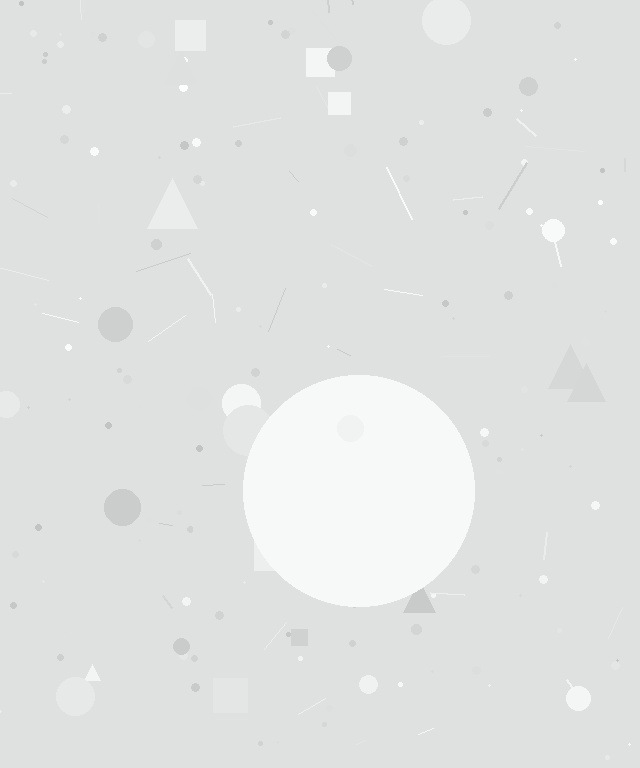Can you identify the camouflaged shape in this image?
The camouflaged shape is a circle.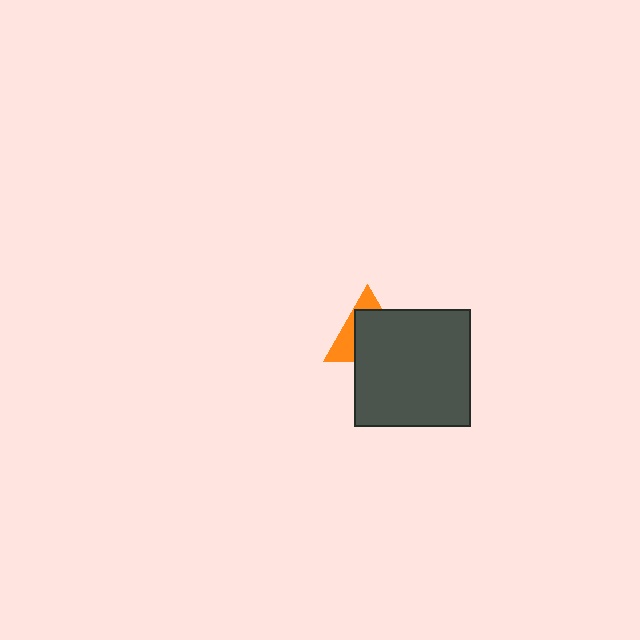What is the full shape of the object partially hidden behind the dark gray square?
The partially hidden object is an orange triangle.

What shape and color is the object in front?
The object in front is a dark gray square.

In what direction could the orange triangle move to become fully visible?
The orange triangle could move toward the upper-left. That would shift it out from behind the dark gray square entirely.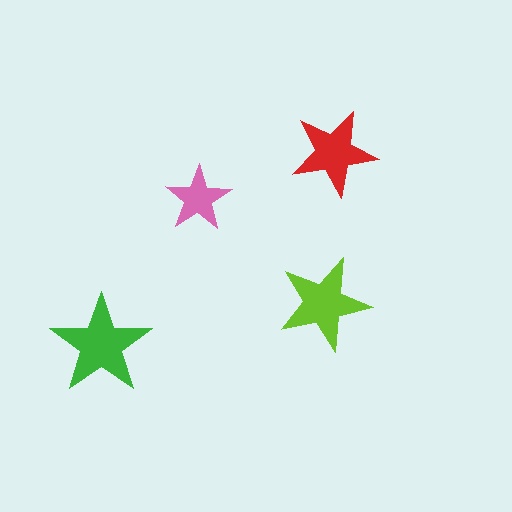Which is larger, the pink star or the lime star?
The lime one.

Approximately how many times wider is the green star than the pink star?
About 1.5 times wider.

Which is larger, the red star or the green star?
The green one.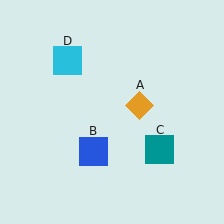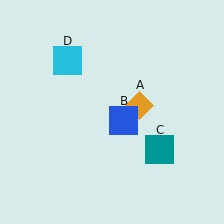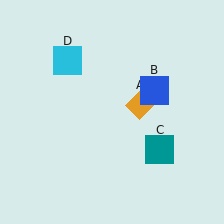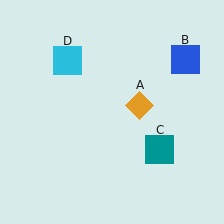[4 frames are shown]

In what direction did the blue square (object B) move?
The blue square (object B) moved up and to the right.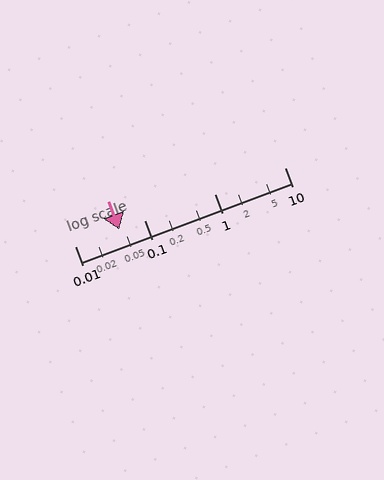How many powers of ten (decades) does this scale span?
The scale spans 3 decades, from 0.01 to 10.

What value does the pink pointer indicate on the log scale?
The pointer indicates approximately 0.043.